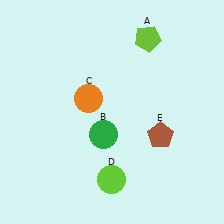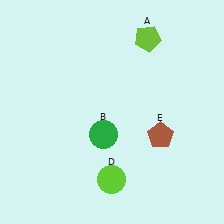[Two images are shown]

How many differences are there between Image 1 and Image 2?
There is 1 difference between the two images.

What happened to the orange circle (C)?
The orange circle (C) was removed in Image 2. It was in the top-left area of Image 1.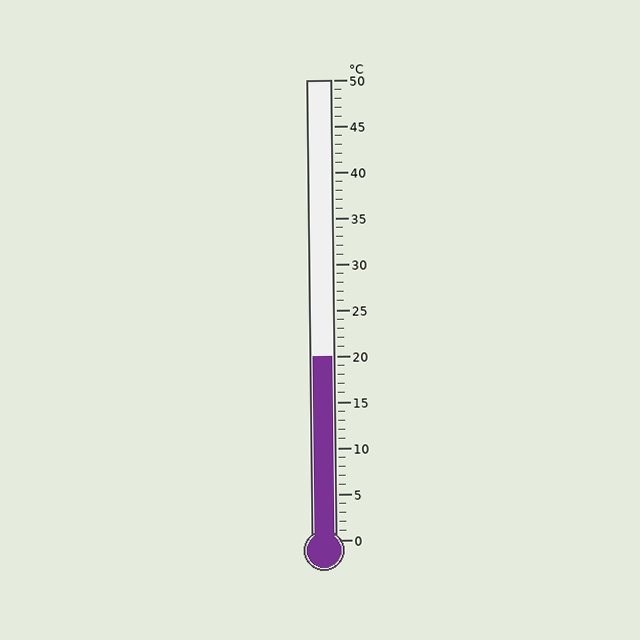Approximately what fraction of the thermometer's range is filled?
The thermometer is filled to approximately 40% of its range.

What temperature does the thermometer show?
The thermometer shows approximately 20°C.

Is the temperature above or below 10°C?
The temperature is above 10°C.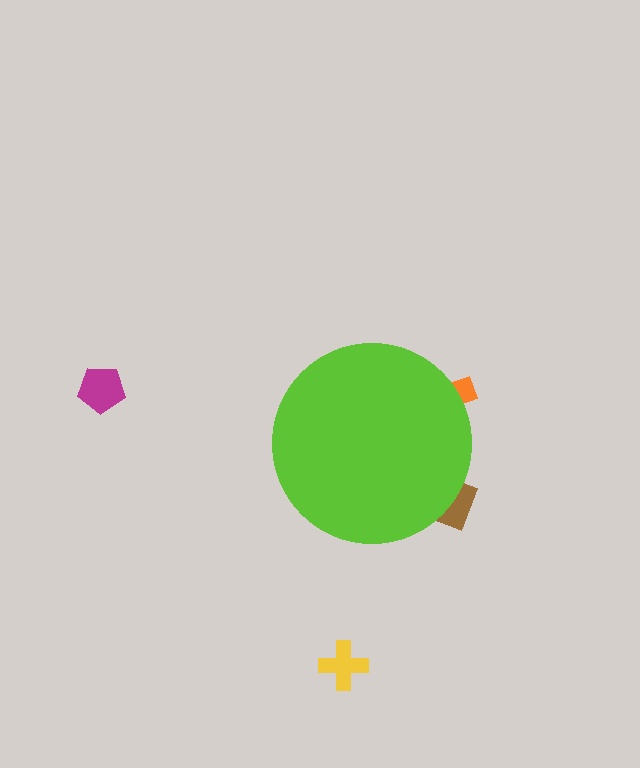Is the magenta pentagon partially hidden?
No, the magenta pentagon is fully visible.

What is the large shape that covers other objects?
A lime circle.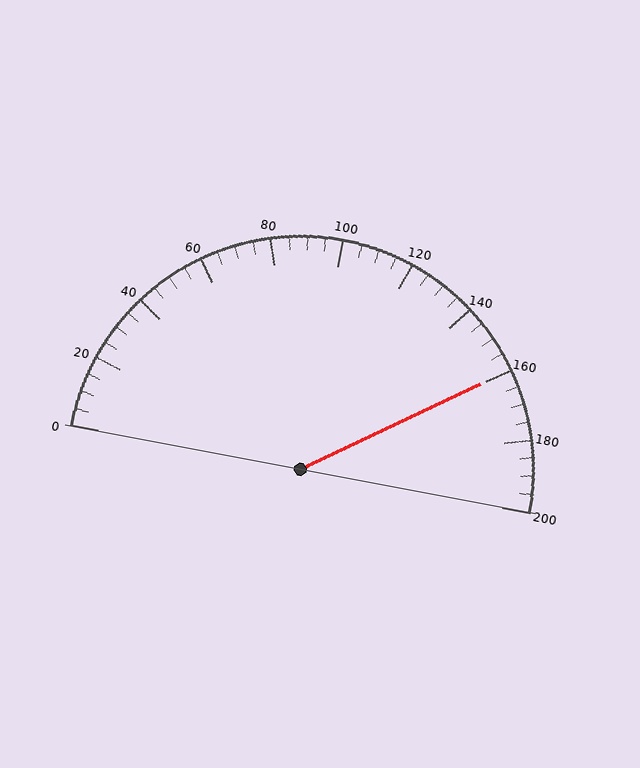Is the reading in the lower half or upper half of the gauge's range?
The reading is in the upper half of the range (0 to 200).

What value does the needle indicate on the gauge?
The needle indicates approximately 160.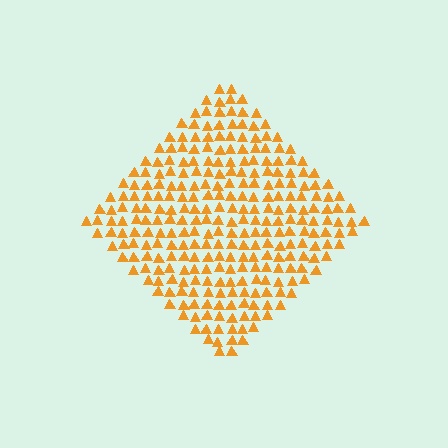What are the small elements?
The small elements are triangles.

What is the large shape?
The large shape is a diamond.